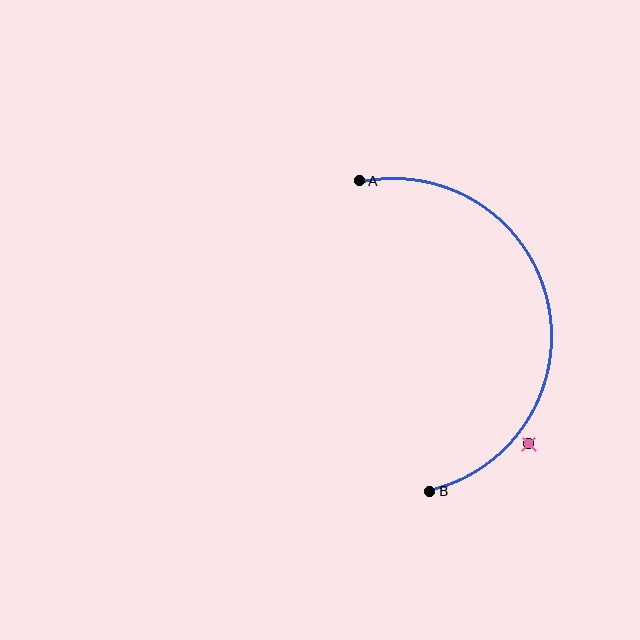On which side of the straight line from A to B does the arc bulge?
The arc bulges to the right of the straight line connecting A and B.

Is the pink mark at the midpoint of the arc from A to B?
No — the pink mark does not lie on the arc at all. It sits slightly outside the curve.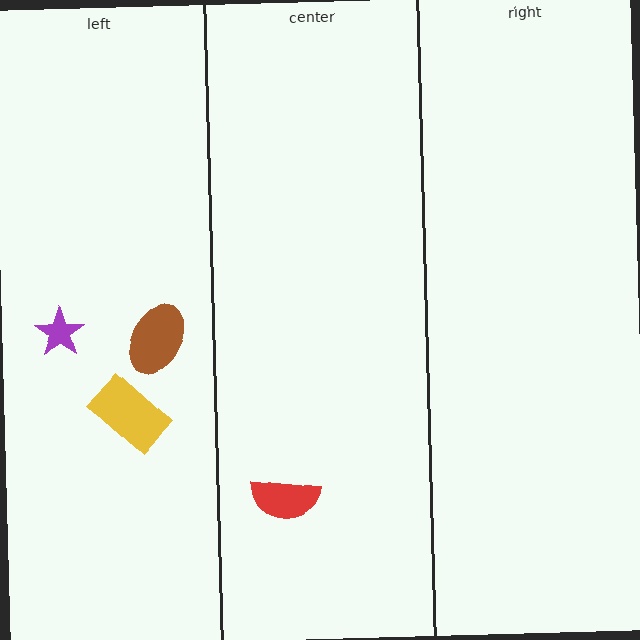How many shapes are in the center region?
1.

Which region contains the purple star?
The left region.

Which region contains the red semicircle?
The center region.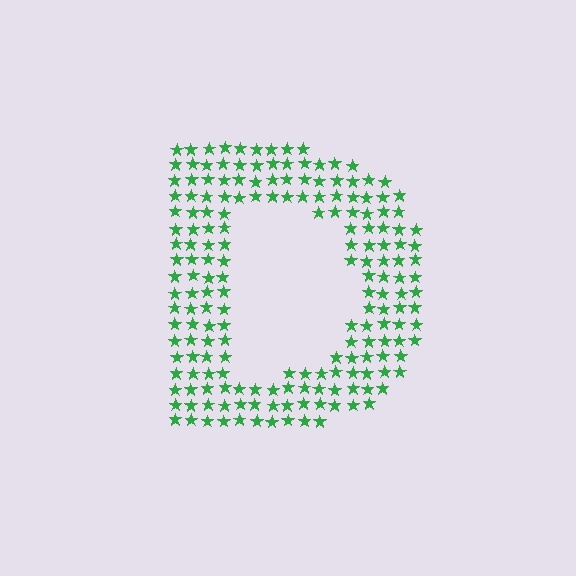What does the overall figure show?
The overall figure shows the letter D.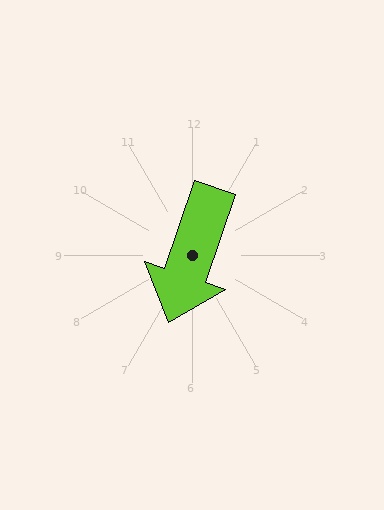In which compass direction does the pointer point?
South.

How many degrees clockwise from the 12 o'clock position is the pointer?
Approximately 199 degrees.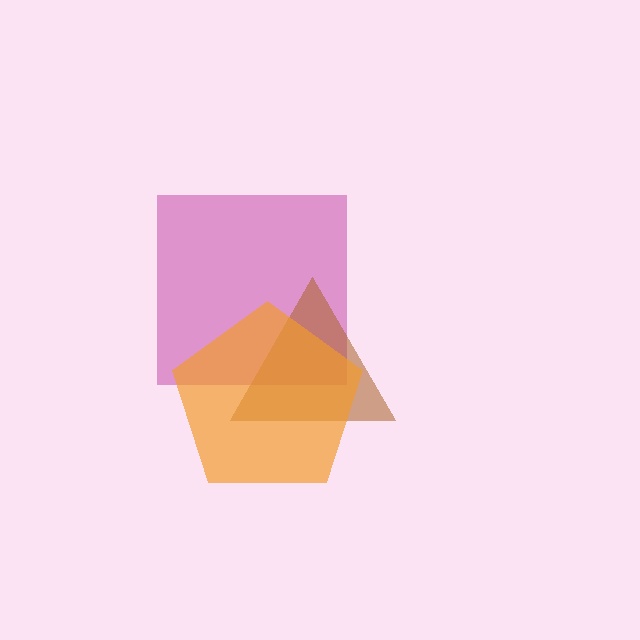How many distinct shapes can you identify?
There are 3 distinct shapes: a magenta square, a brown triangle, an orange pentagon.